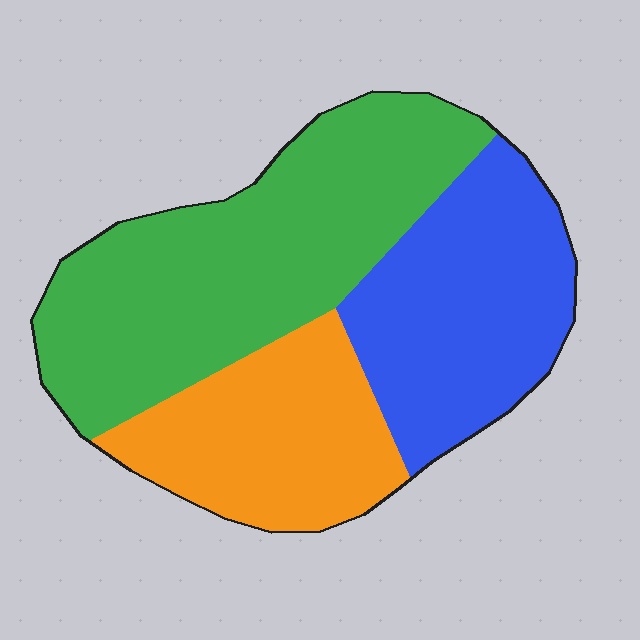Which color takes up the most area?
Green, at roughly 45%.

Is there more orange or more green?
Green.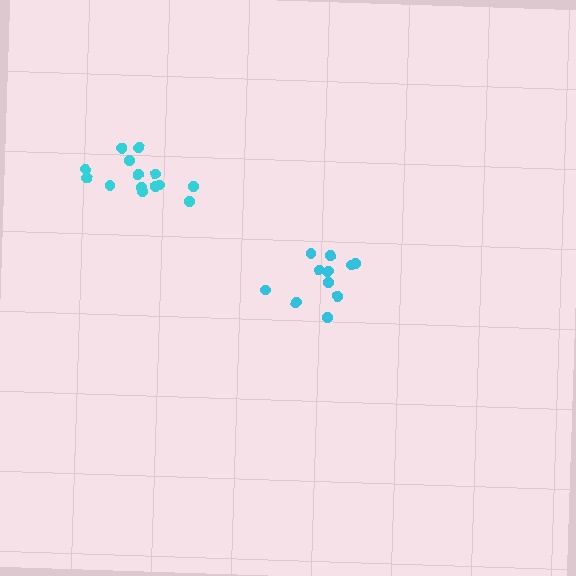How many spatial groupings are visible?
There are 2 spatial groupings.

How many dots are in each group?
Group 1: 11 dots, Group 2: 14 dots (25 total).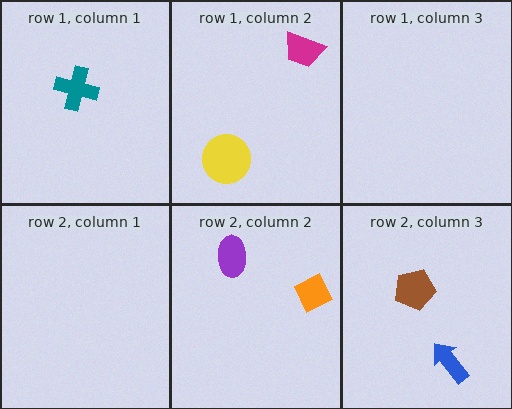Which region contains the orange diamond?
The row 2, column 2 region.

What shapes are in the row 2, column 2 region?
The orange diamond, the purple ellipse.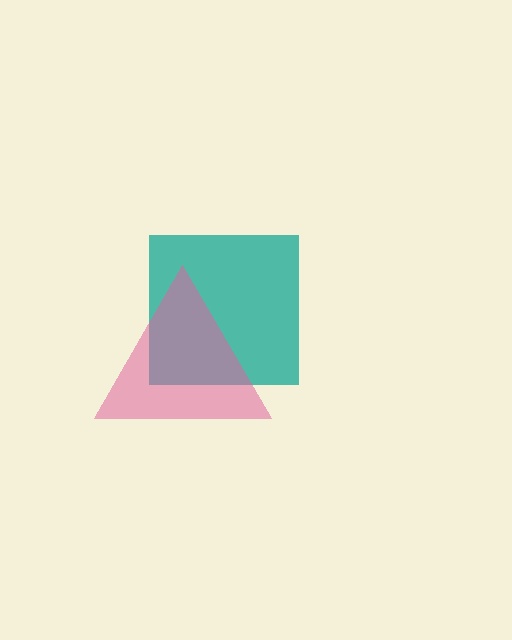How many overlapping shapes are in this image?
There are 2 overlapping shapes in the image.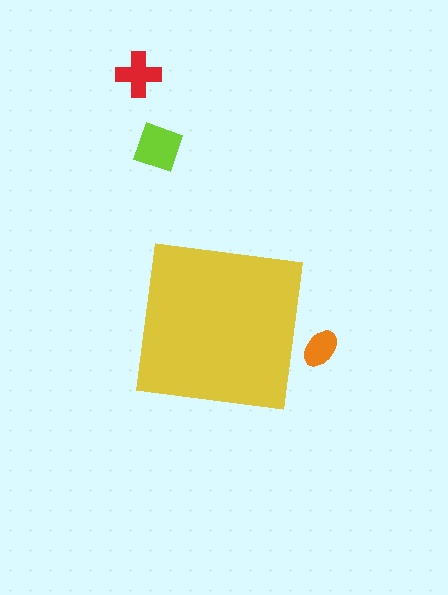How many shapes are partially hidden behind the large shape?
1 shape is partially hidden.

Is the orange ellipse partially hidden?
Yes, the orange ellipse is partially hidden behind the yellow square.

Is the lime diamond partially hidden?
No, the lime diamond is fully visible.